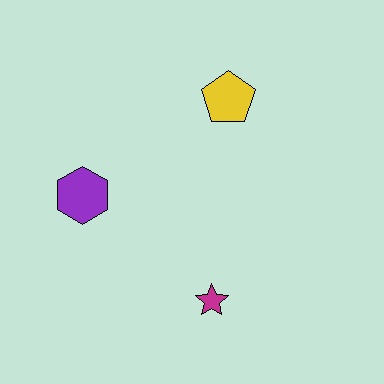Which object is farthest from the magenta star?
The yellow pentagon is farthest from the magenta star.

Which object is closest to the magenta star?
The purple hexagon is closest to the magenta star.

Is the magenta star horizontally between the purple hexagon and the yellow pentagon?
Yes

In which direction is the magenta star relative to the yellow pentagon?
The magenta star is below the yellow pentagon.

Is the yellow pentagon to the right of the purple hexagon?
Yes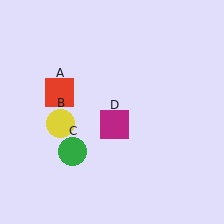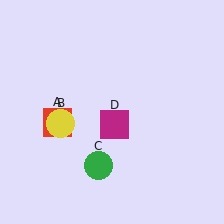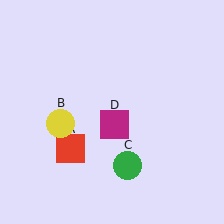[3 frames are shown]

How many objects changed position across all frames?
2 objects changed position: red square (object A), green circle (object C).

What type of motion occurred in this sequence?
The red square (object A), green circle (object C) rotated counterclockwise around the center of the scene.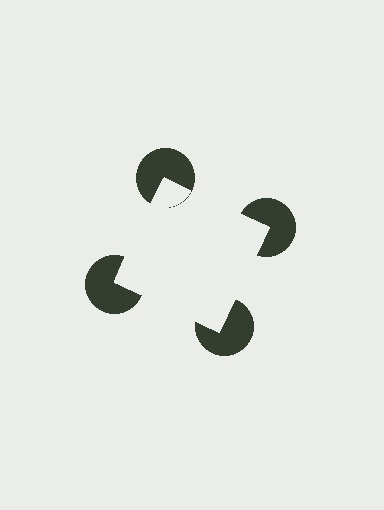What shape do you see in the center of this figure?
An illusory square — its edges are inferred from the aligned wedge cuts in the pac-man discs, not physically drawn.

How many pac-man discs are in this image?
There are 4 — one at each vertex of the illusory square.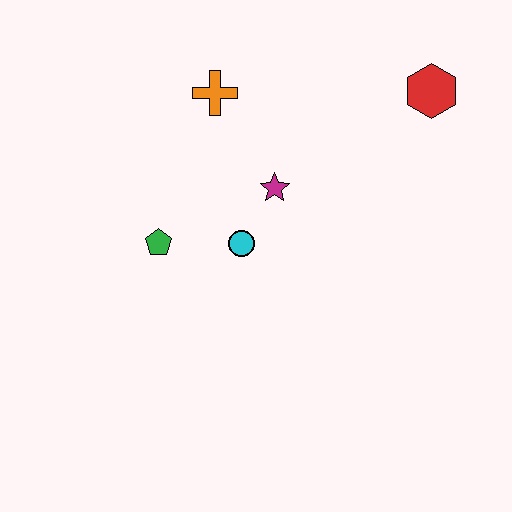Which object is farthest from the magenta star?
The red hexagon is farthest from the magenta star.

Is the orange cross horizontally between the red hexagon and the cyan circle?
No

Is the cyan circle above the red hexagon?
No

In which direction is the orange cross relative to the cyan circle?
The orange cross is above the cyan circle.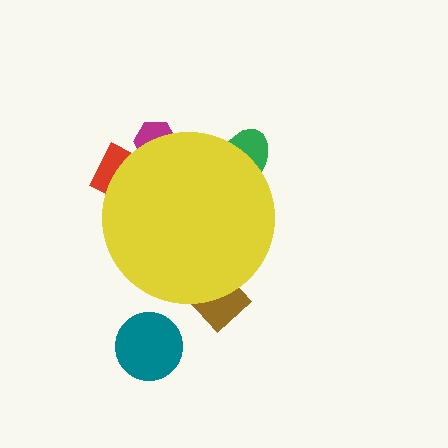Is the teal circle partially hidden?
No, the teal circle is fully visible.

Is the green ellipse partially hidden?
Yes, the green ellipse is partially hidden behind the yellow circle.